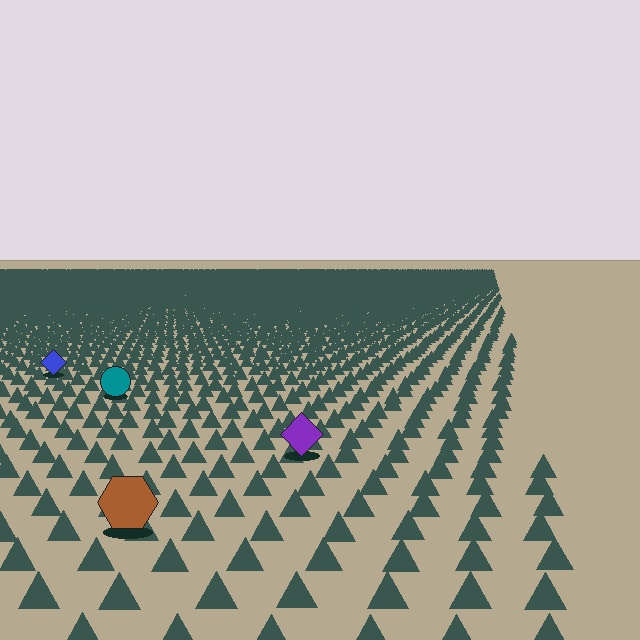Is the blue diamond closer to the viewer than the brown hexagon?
No. The brown hexagon is closer — you can tell from the texture gradient: the ground texture is coarser near it.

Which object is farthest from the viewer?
The blue diamond is farthest from the viewer. It appears smaller and the ground texture around it is denser.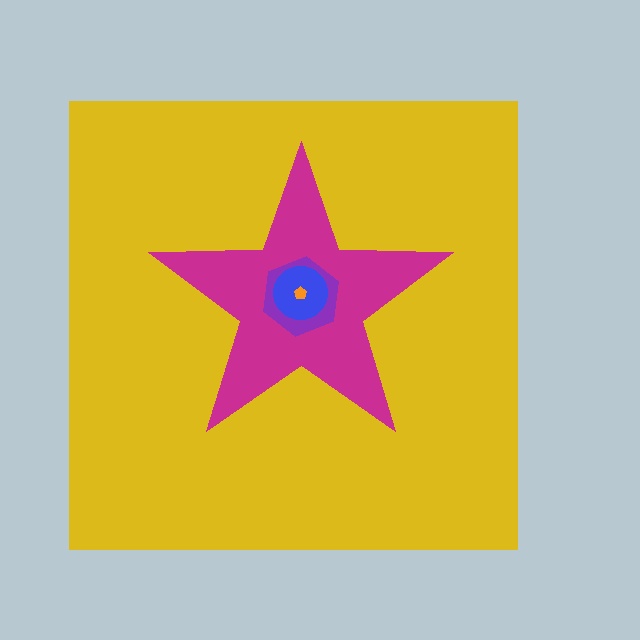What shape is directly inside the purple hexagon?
The blue circle.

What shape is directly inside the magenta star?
The purple hexagon.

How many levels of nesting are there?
5.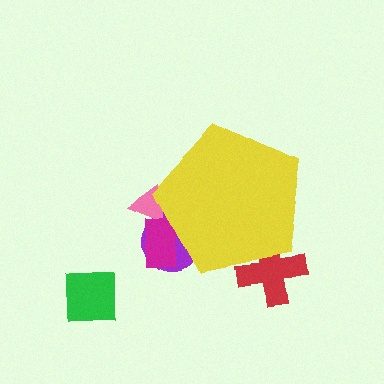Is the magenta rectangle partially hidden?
Yes, the magenta rectangle is partially hidden behind the yellow pentagon.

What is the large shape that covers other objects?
A yellow pentagon.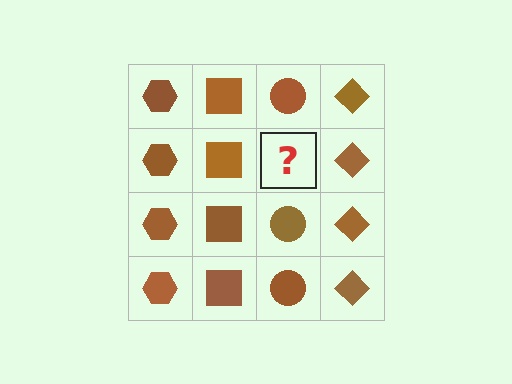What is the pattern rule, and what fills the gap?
The rule is that each column has a consistent shape. The gap should be filled with a brown circle.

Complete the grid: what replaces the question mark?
The question mark should be replaced with a brown circle.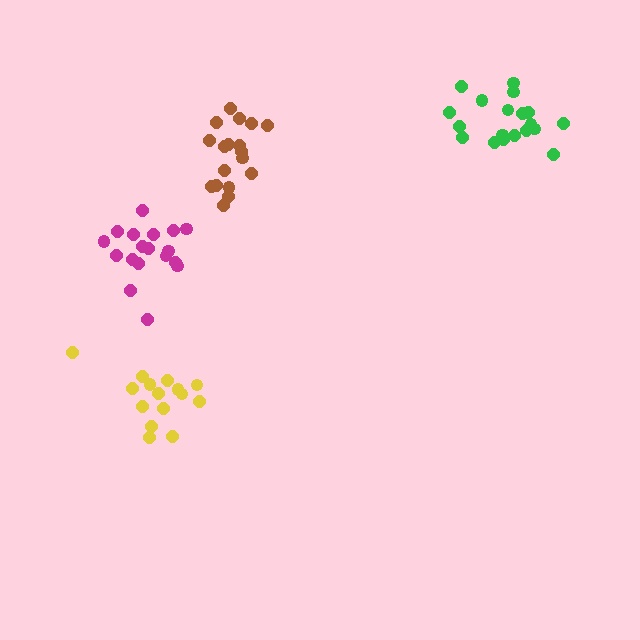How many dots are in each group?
Group 1: 18 dots, Group 2: 19 dots, Group 3: 18 dots, Group 4: 15 dots (70 total).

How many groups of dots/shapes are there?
There are 4 groups.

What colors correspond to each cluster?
The clusters are colored: magenta, green, brown, yellow.